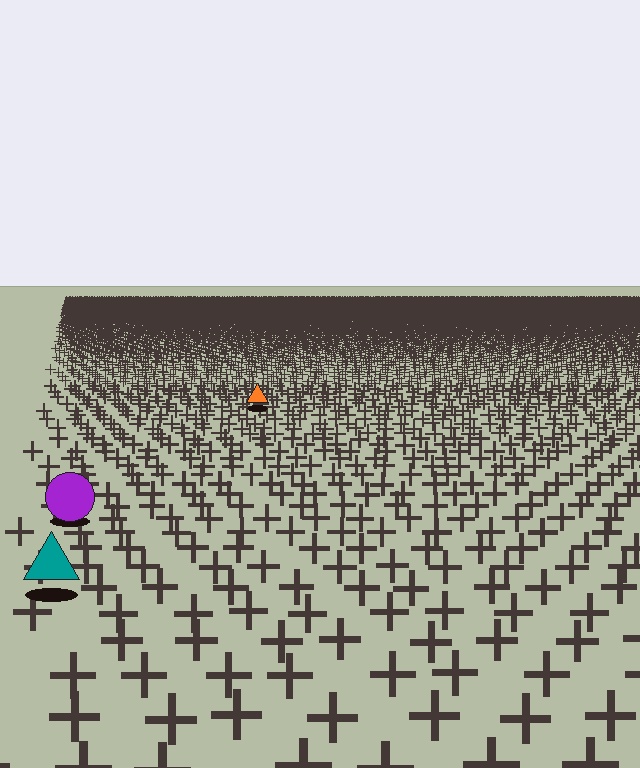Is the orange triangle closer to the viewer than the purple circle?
No. The purple circle is closer — you can tell from the texture gradient: the ground texture is coarser near it.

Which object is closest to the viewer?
The teal triangle is closest. The texture marks near it are larger and more spread out.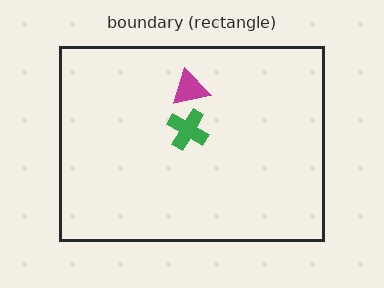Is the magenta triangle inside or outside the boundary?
Inside.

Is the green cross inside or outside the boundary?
Inside.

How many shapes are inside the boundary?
2 inside, 0 outside.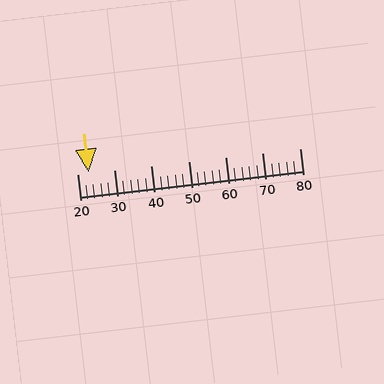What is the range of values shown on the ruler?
The ruler shows values from 20 to 80.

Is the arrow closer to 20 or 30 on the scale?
The arrow is closer to 20.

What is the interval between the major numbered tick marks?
The major tick marks are spaced 10 units apart.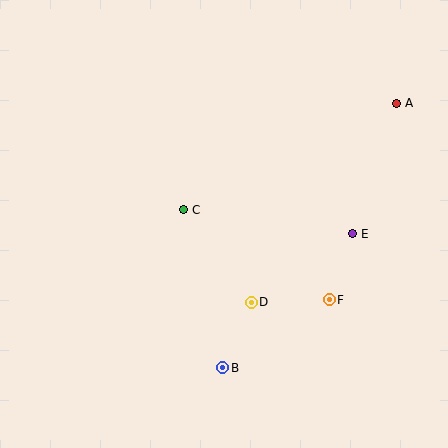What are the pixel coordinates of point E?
Point E is at (353, 234).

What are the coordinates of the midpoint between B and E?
The midpoint between B and E is at (288, 301).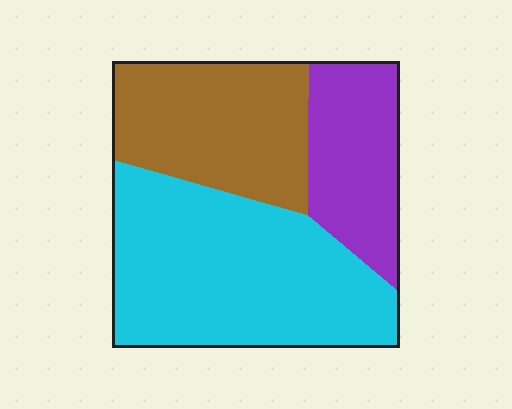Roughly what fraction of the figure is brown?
Brown covers around 30% of the figure.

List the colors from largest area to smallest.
From largest to smallest: cyan, brown, purple.